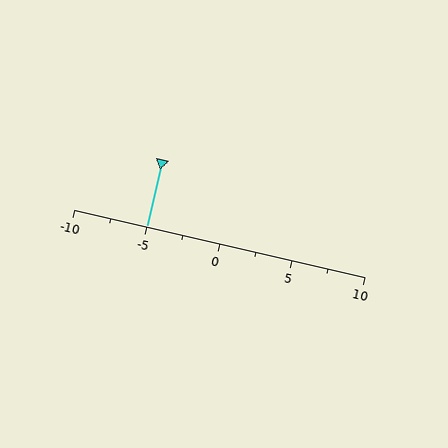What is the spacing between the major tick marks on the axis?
The major ticks are spaced 5 apart.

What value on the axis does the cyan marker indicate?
The marker indicates approximately -5.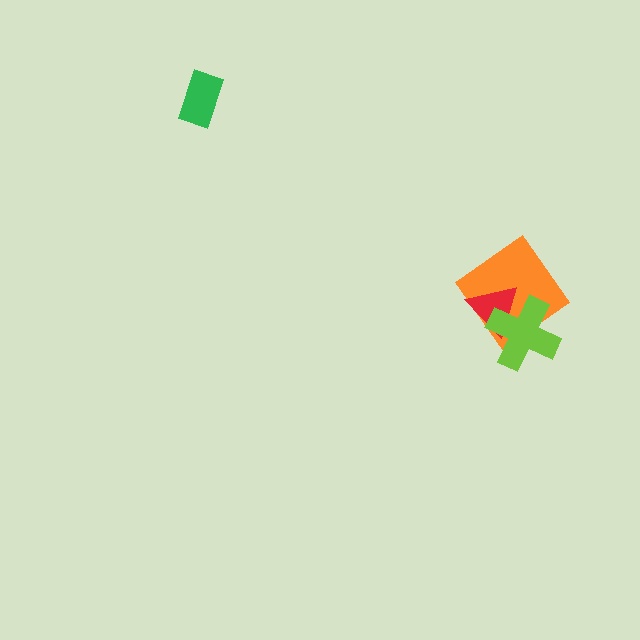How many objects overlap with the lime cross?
2 objects overlap with the lime cross.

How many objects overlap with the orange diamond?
2 objects overlap with the orange diamond.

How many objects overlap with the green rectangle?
0 objects overlap with the green rectangle.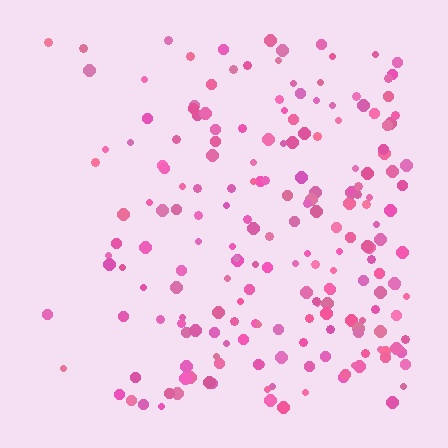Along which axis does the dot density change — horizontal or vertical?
Horizontal.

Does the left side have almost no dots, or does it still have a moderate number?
Still a moderate number, just noticeably fewer than the right.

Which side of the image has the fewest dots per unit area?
The left.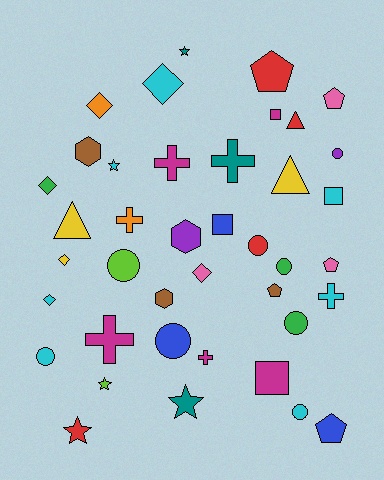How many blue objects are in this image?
There are 3 blue objects.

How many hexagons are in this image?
There are 3 hexagons.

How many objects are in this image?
There are 40 objects.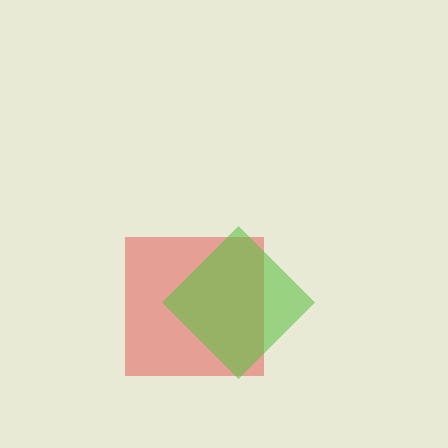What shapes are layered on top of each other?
The layered shapes are: a red square, a lime diamond.